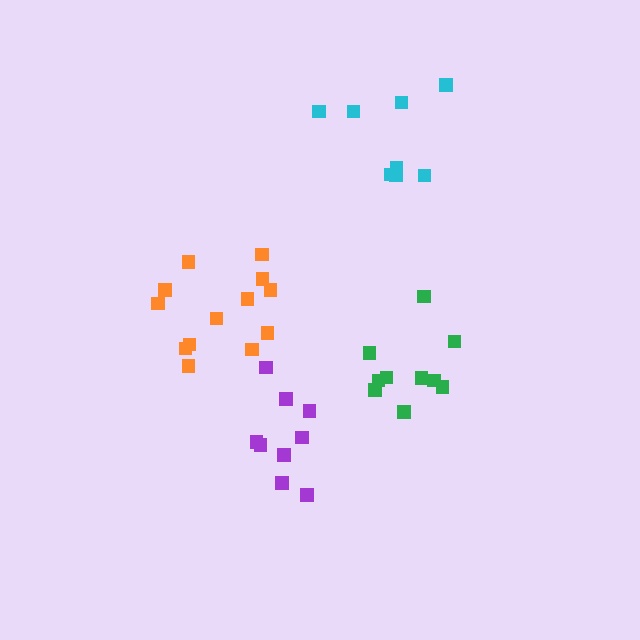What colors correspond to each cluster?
The clusters are colored: purple, green, cyan, orange.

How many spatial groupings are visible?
There are 4 spatial groupings.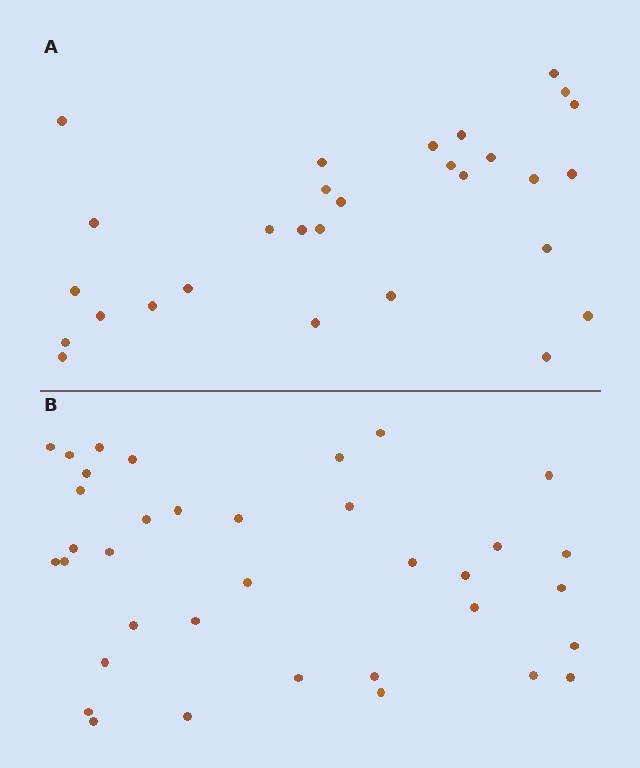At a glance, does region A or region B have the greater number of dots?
Region B (the bottom region) has more dots.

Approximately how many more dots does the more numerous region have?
Region B has roughly 8 or so more dots than region A.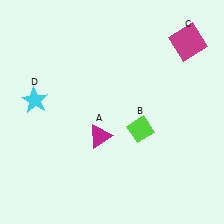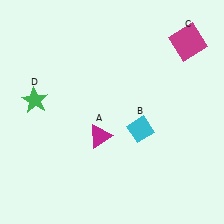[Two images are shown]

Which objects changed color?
B changed from lime to cyan. D changed from cyan to green.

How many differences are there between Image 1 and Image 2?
There are 2 differences between the two images.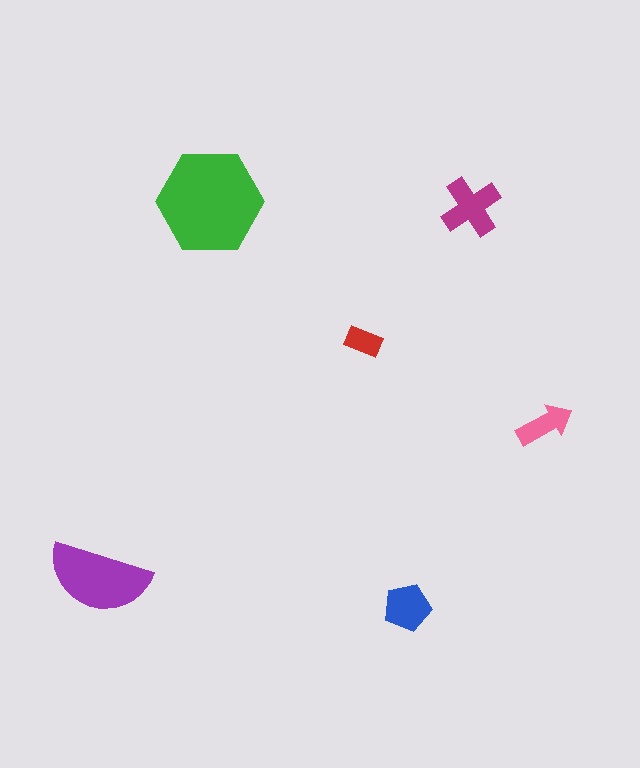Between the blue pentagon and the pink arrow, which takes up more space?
The blue pentagon.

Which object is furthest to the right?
The pink arrow is rightmost.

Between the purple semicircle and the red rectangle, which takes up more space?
The purple semicircle.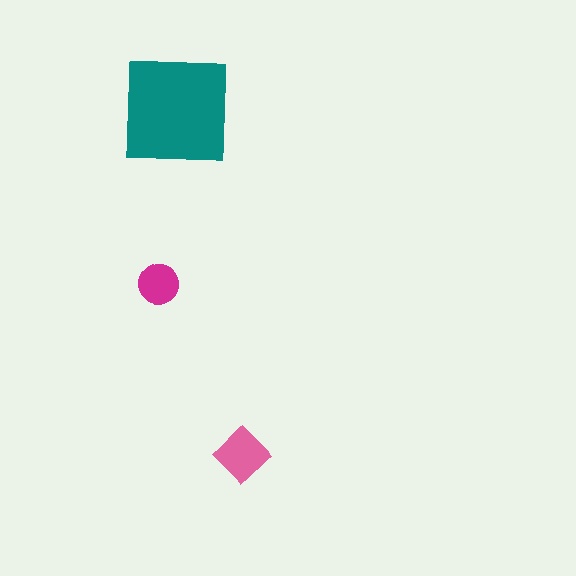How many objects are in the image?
There are 3 objects in the image.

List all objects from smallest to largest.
The magenta circle, the pink diamond, the teal square.